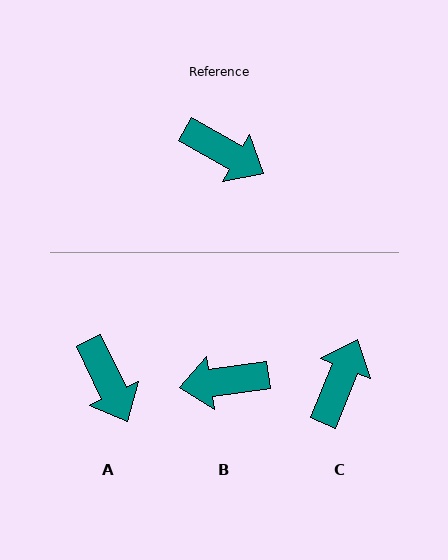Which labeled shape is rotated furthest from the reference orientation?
B, about 143 degrees away.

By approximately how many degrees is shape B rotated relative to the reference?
Approximately 143 degrees clockwise.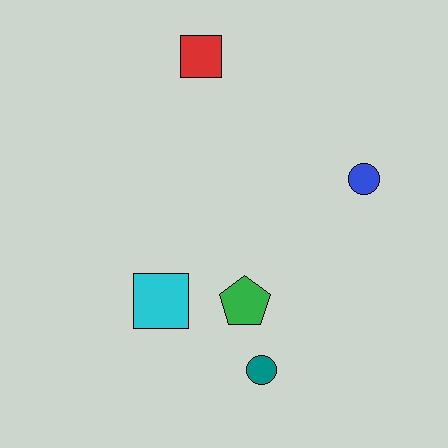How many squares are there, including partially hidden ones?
There are 2 squares.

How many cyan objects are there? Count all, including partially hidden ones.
There is 1 cyan object.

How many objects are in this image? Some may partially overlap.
There are 5 objects.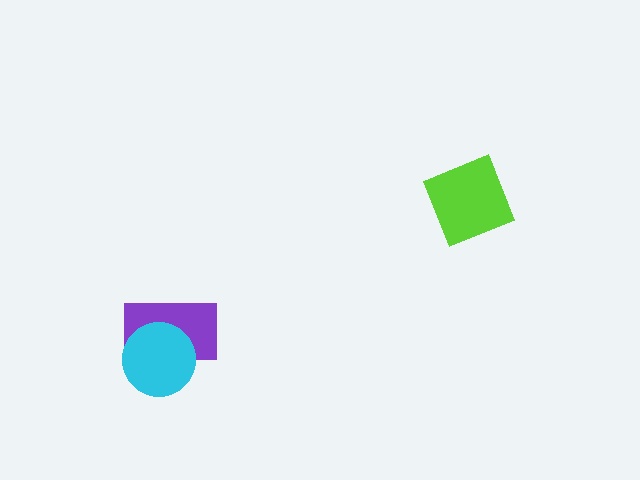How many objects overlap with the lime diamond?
0 objects overlap with the lime diamond.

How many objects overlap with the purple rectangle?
1 object overlaps with the purple rectangle.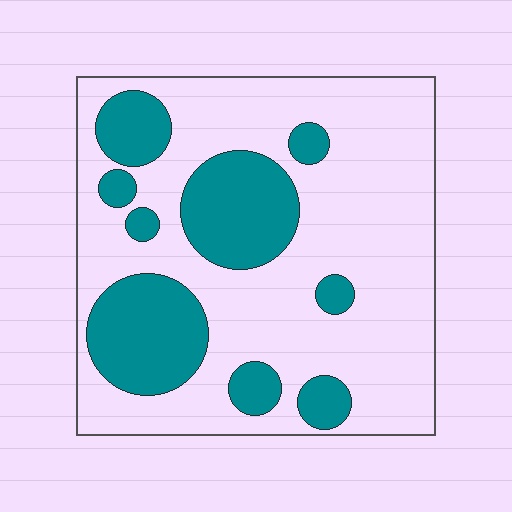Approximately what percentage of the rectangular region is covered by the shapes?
Approximately 30%.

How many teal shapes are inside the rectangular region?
9.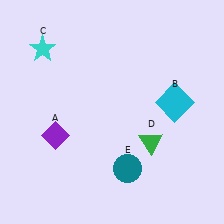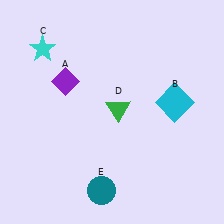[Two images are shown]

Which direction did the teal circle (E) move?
The teal circle (E) moved left.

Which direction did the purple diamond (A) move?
The purple diamond (A) moved up.